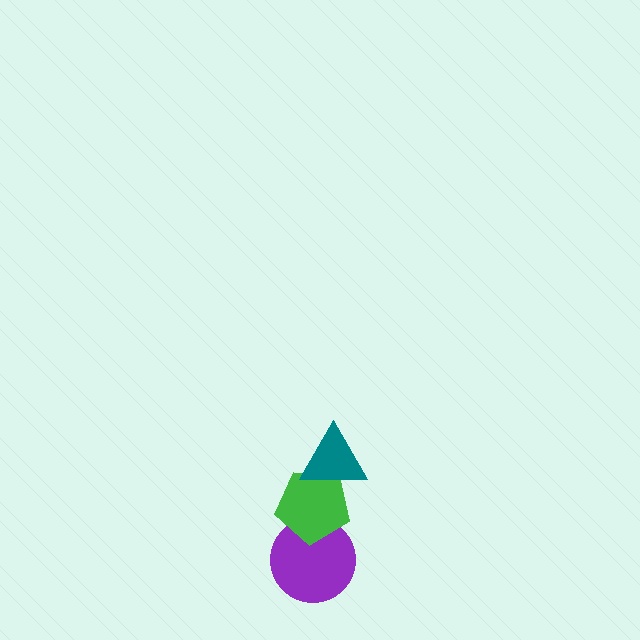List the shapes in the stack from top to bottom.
From top to bottom: the teal triangle, the green pentagon, the purple circle.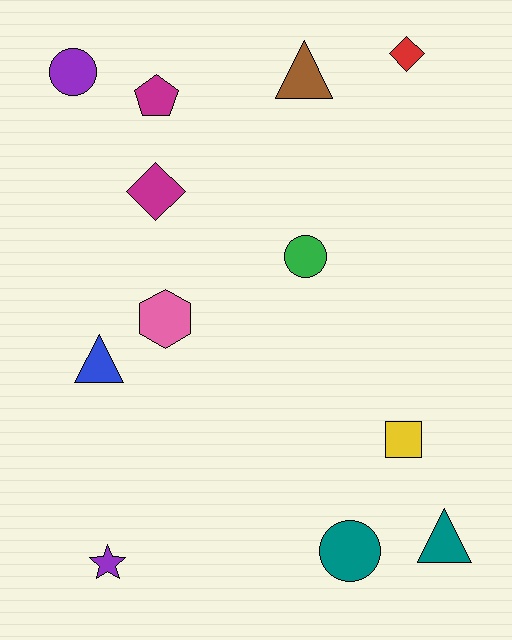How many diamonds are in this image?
There are 2 diamonds.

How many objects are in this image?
There are 12 objects.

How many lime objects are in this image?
There are no lime objects.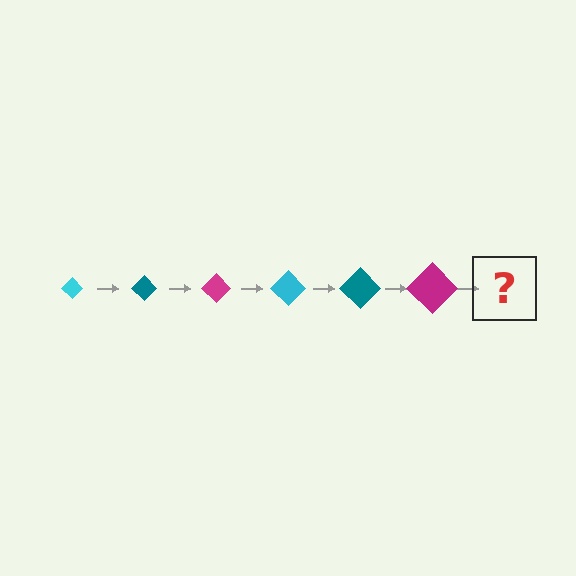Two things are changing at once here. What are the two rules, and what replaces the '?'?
The two rules are that the diamond grows larger each step and the color cycles through cyan, teal, and magenta. The '?' should be a cyan diamond, larger than the previous one.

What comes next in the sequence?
The next element should be a cyan diamond, larger than the previous one.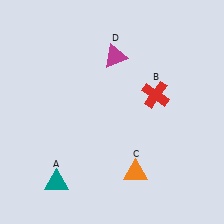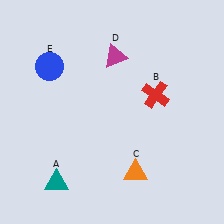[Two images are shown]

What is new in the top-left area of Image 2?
A blue circle (E) was added in the top-left area of Image 2.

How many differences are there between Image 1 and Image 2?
There is 1 difference between the two images.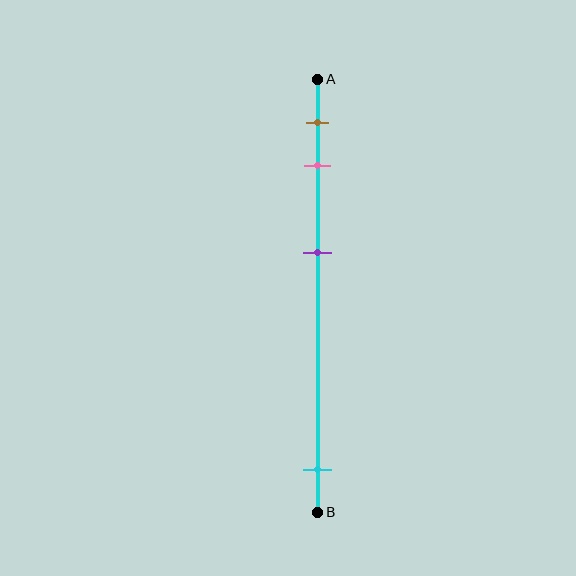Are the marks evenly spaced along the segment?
No, the marks are not evenly spaced.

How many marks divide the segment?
There are 4 marks dividing the segment.